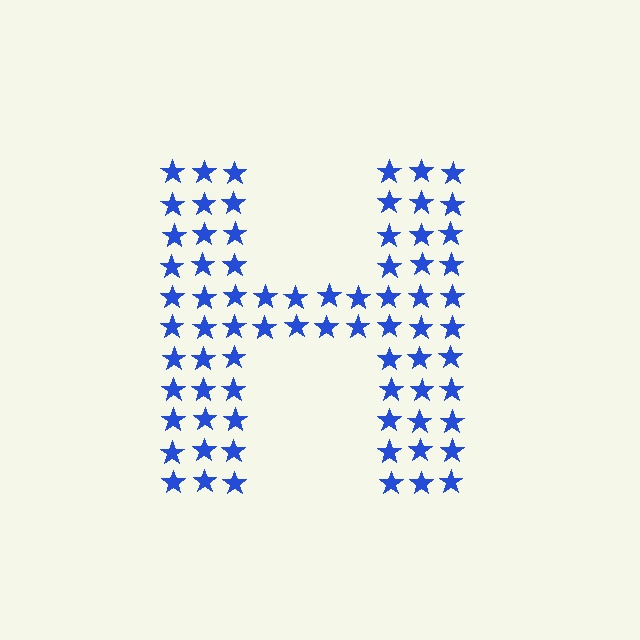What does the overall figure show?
The overall figure shows the letter H.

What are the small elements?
The small elements are stars.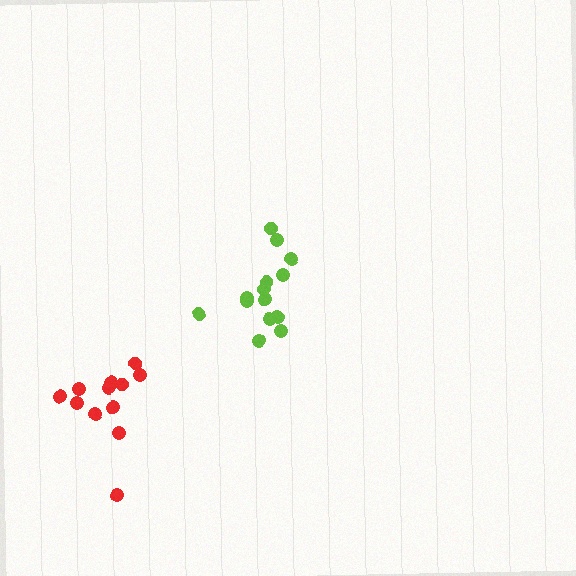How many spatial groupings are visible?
There are 2 spatial groupings.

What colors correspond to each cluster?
The clusters are colored: lime, red.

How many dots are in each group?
Group 1: 14 dots, Group 2: 12 dots (26 total).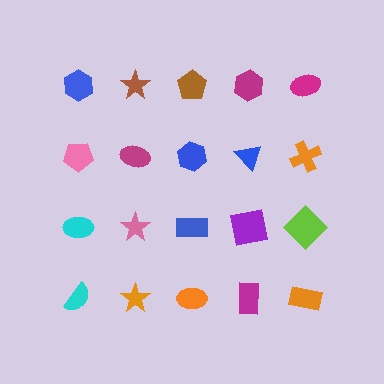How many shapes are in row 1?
5 shapes.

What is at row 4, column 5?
An orange rectangle.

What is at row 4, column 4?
A magenta rectangle.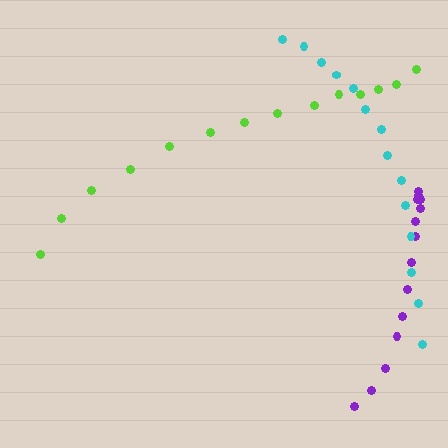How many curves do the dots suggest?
There are 3 distinct paths.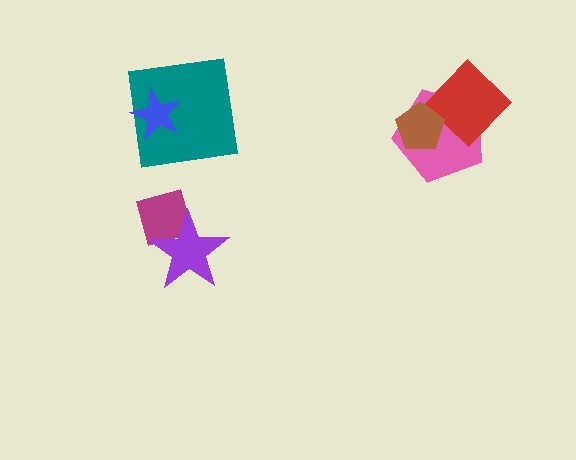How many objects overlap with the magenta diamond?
1 object overlaps with the magenta diamond.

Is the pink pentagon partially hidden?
Yes, it is partially covered by another shape.